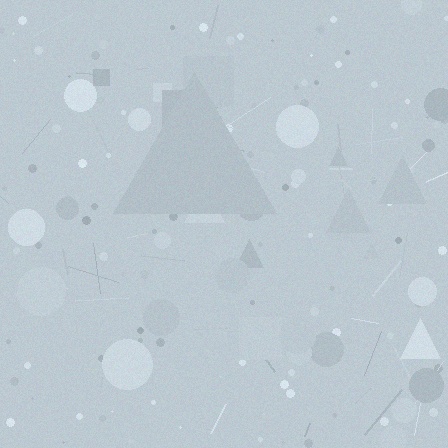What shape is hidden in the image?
A triangle is hidden in the image.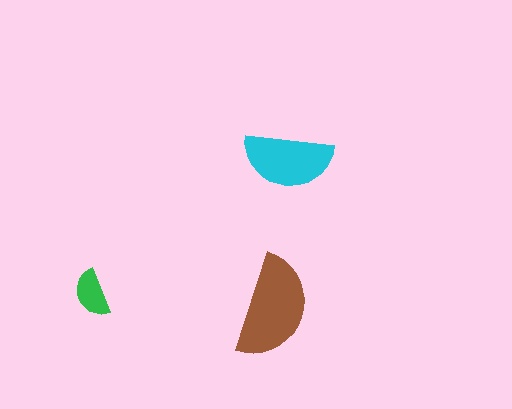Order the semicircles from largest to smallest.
the brown one, the cyan one, the green one.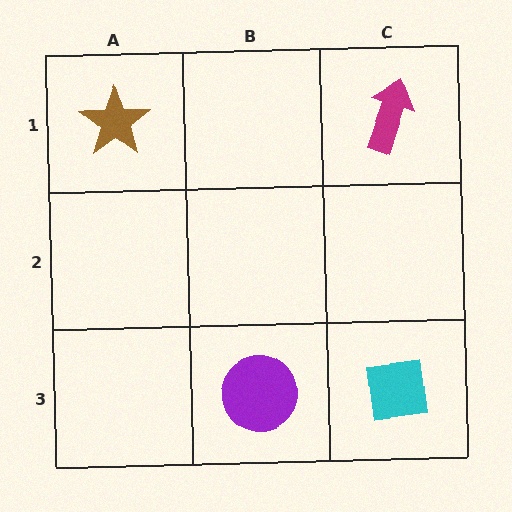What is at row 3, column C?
A cyan square.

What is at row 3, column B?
A purple circle.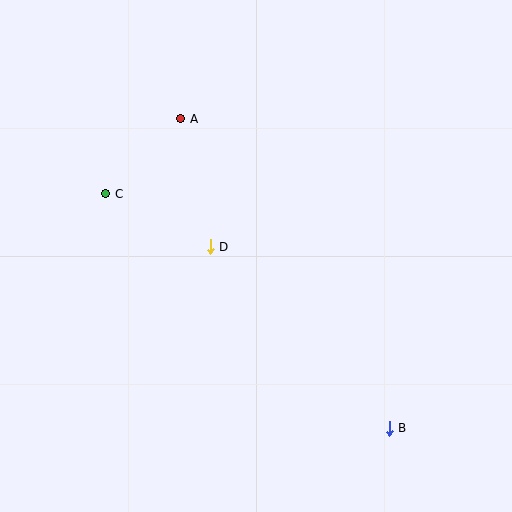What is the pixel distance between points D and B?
The distance between D and B is 255 pixels.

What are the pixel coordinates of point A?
Point A is at (181, 119).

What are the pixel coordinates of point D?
Point D is at (210, 247).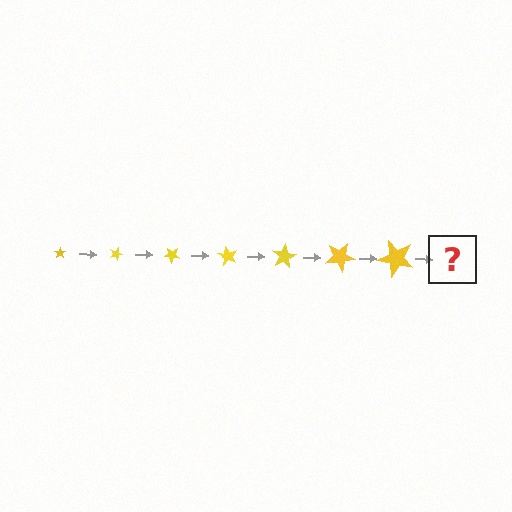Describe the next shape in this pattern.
It should be a star, larger than the previous one and rotated 140 degrees from the start.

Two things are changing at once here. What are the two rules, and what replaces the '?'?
The two rules are that the star grows larger each step and it rotates 20 degrees each step. The '?' should be a star, larger than the previous one and rotated 140 degrees from the start.